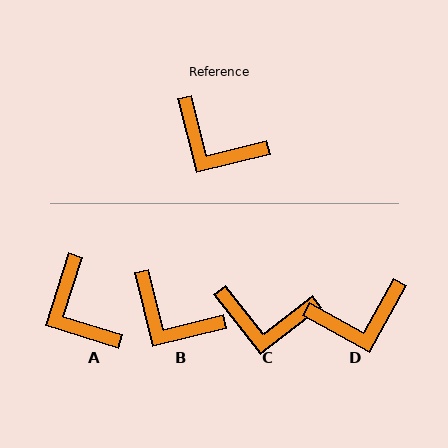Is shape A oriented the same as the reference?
No, it is off by about 31 degrees.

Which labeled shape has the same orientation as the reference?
B.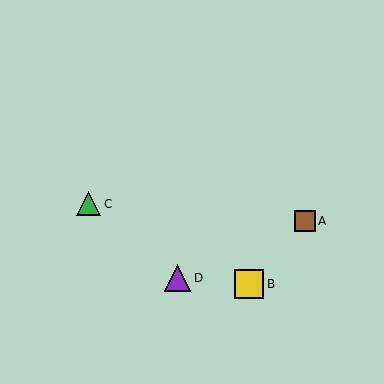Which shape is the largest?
The yellow square (labeled B) is the largest.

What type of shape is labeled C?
Shape C is a green triangle.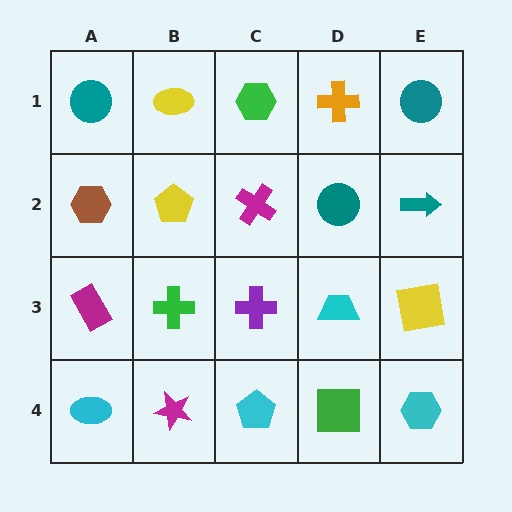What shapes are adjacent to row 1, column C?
A magenta cross (row 2, column C), a yellow ellipse (row 1, column B), an orange cross (row 1, column D).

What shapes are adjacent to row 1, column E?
A teal arrow (row 2, column E), an orange cross (row 1, column D).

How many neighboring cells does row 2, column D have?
4.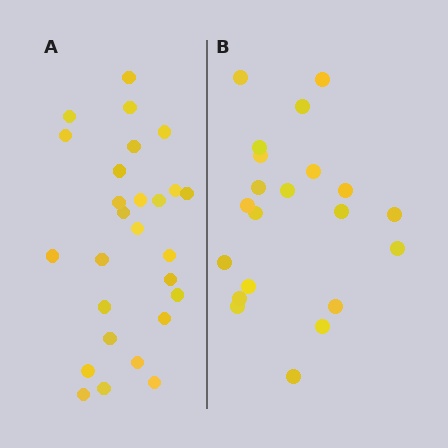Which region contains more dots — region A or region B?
Region A (the left region) has more dots.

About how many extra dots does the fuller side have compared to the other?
Region A has about 6 more dots than region B.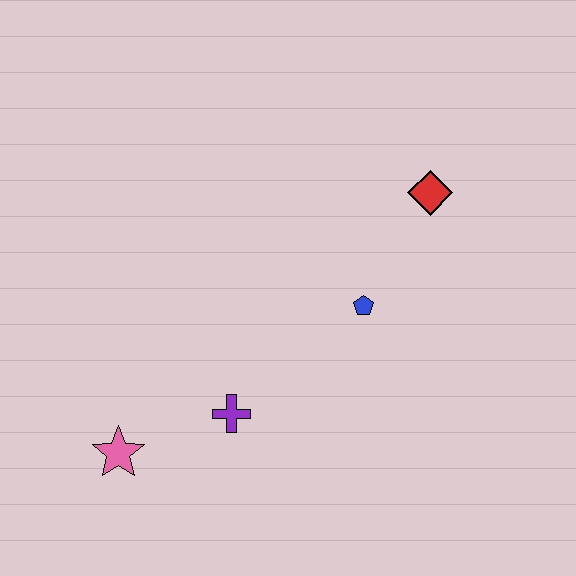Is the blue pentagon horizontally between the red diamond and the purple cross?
Yes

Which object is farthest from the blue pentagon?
The pink star is farthest from the blue pentagon.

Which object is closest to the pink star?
The purple cross is closest to the pink star.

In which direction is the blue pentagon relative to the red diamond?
The blue pentagon is below the red diamond.